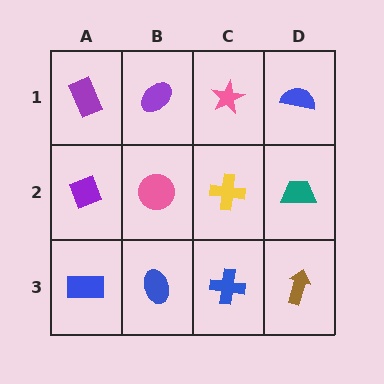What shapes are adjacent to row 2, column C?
A pink star (row 1, column C), a blue cross (row 3, column C), a pink circle (row 2, column B), a teal trapezoid (row 2, column D).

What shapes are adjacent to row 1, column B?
A pink circle (row 2, column B), a purple rectangle (row 1, column A), a pink star (row 1, column C).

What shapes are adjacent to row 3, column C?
A yellow cross (row 2, column C), a blue ellipse (row 3, column B), a brown arrow (row 3, column D).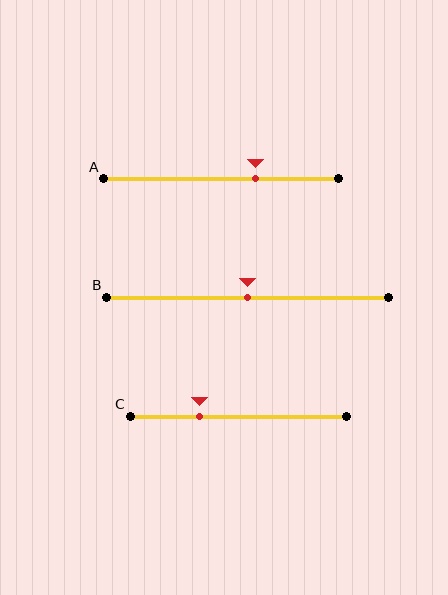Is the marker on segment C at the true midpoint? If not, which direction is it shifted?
No, the marker on segment C is shifted to the left by about 18% of the segment length.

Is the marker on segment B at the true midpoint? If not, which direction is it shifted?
Yes, the marker on segment B is at the true midpoint.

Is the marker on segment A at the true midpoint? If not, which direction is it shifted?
No, the marker on segment A is shifted to the right by about 15% of the segment length.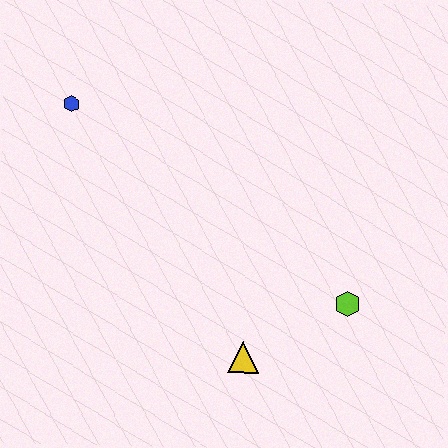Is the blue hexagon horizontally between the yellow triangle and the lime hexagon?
No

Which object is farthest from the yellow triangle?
The blue hexagon is farthest from the yellow triangle.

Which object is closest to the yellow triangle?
The lime hexagon is closest to the yellow triangle.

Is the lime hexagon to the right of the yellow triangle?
Yes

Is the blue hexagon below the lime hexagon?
No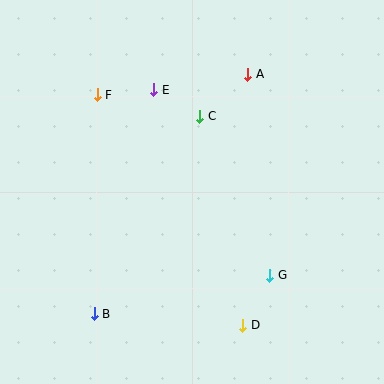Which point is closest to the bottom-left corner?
Point B is closest to the bottom-left corner.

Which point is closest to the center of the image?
Point C at (200, 116) is closest to the center.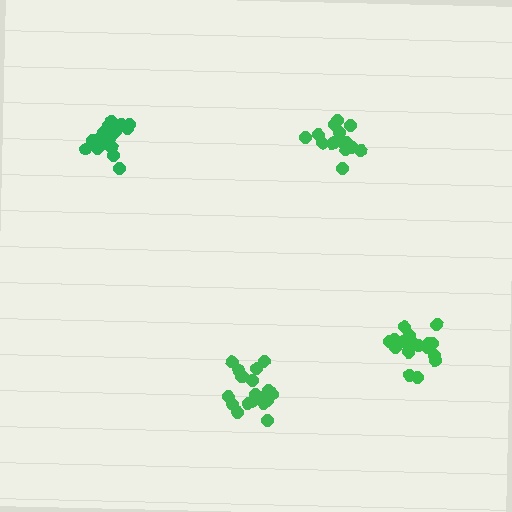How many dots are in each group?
Group 1: 19 dots, Group 2: 16 dots, Group 3: 19 dots, Group 4: 18 dots (72 total).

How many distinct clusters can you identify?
There are 4 distinct clusters.